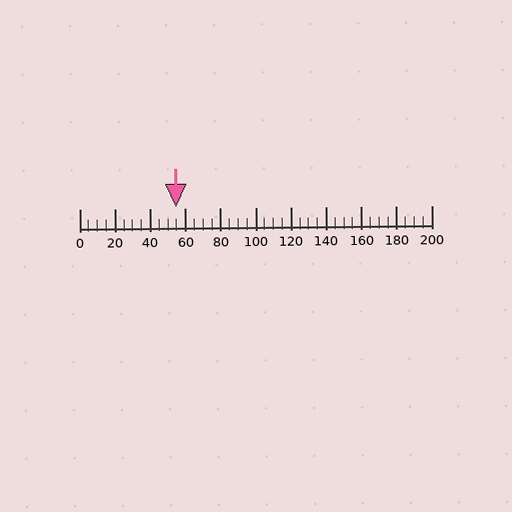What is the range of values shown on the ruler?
The ruler shows values from 0 to 200.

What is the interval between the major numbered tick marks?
The major tick marks are spaced 20 units apart.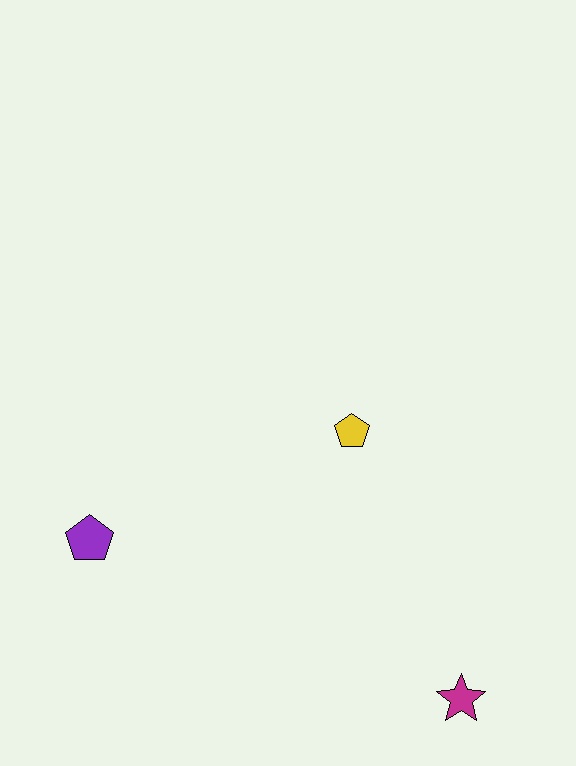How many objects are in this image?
There are 3 objects.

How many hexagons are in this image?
There are no hexagons.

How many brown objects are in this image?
There are no brown objects.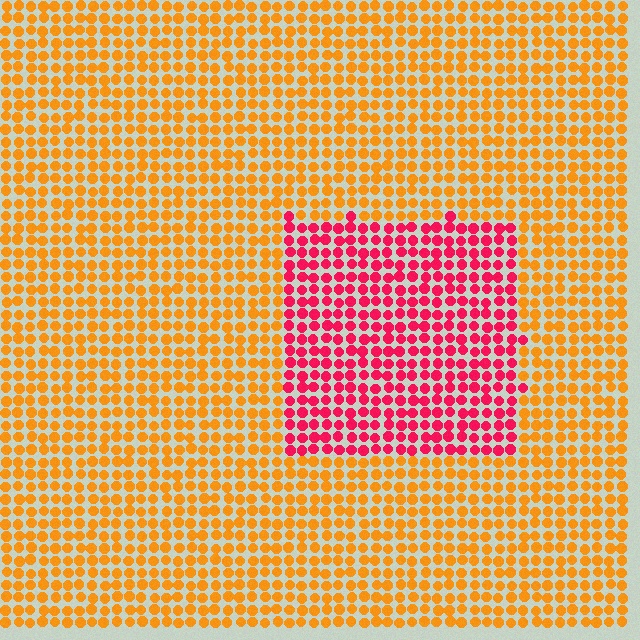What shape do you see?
I see a rectangle.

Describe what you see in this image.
The image is filled with small orange elements in a uniform arrangement. A rectangle-shaped region is visible where the elements are tinted to a slightly different hue, forming a subtle color boundary.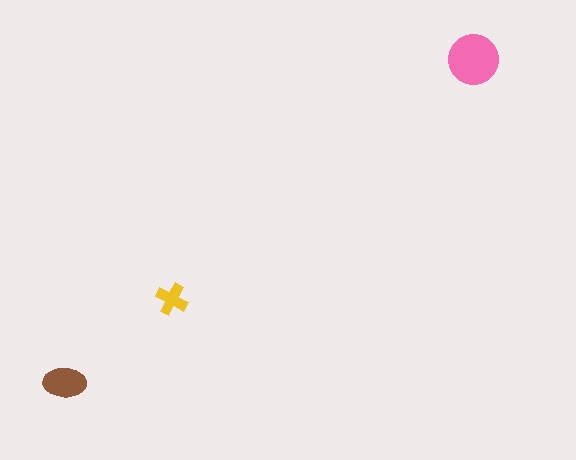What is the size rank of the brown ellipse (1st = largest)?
2nd.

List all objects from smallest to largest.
The yellow cross, the brown ellipse, the pink circle.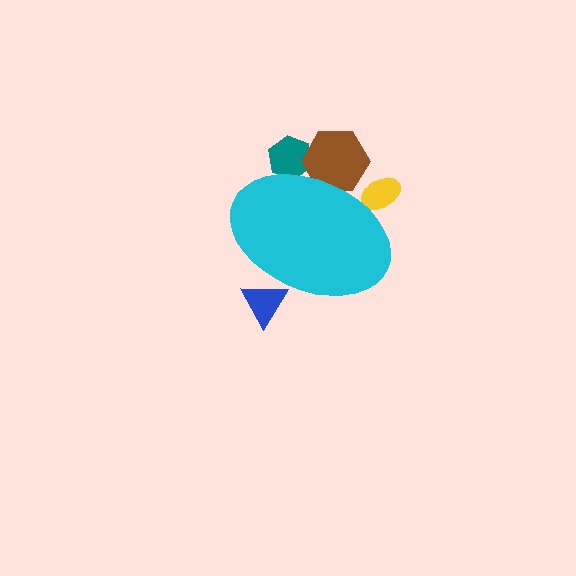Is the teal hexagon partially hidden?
Yes, the teal hexagon is partially hidden behind the cyan ellipse.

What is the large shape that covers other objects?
A cyan ellipse.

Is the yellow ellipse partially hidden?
Yes, the yellow ellipse is partially hidden behind the cyan ellipse.